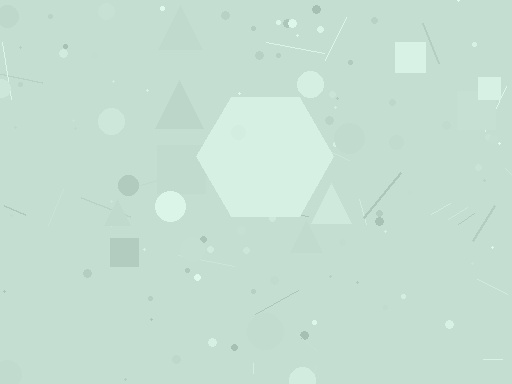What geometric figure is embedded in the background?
A hexagon is embedded in the background.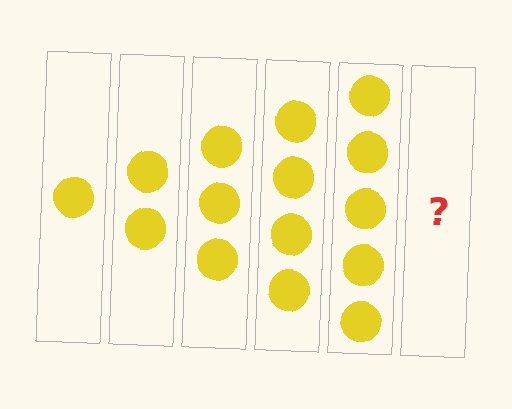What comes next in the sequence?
The next element should be 6 circles.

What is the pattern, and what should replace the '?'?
The pattern is that each step adds one more circle. The '?' should be 6 circles.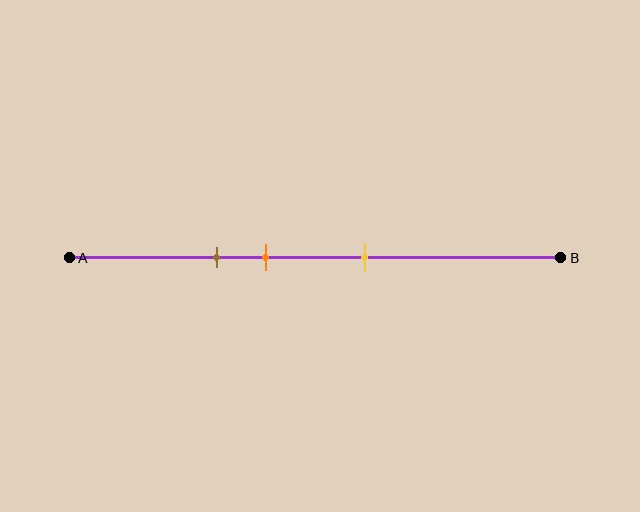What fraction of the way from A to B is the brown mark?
The brown mark is approximately 30% (0.3) of the way from A to B.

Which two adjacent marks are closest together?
The brown and orange marks are the closest adjacent pair.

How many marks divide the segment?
There are 3 marks dividing the segment.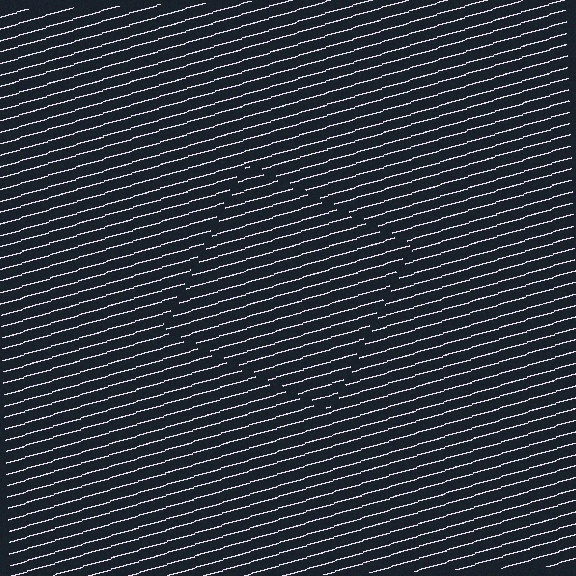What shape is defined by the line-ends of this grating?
An illusory square. The interior of the shape contains the same grating, shifted by half a period — the contour is defined by the phase discontinuity where line-ends from the inner and outer gratings abut.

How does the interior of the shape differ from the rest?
The interior of the shape contains the same grating, shifted by half a period — the contour is defined by the phase discontinuity where line-ends from the inner and outer gratings abut.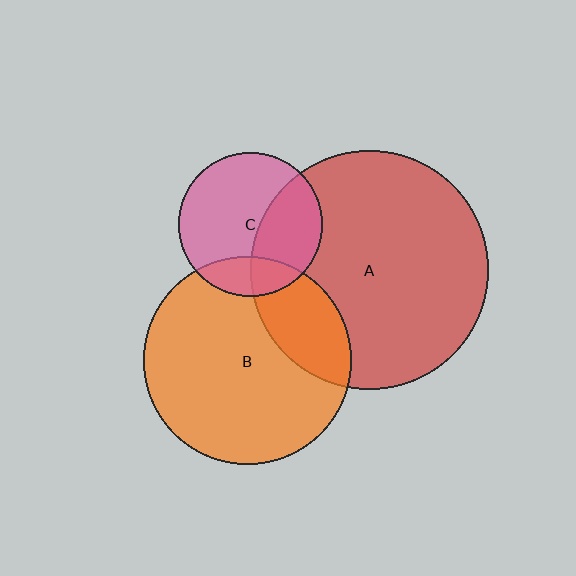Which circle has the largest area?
Circle A (red).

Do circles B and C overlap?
Yes.